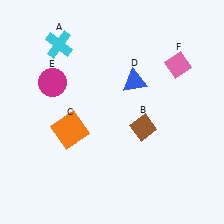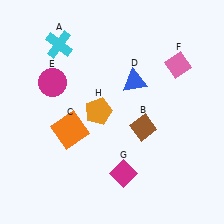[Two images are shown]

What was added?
A magenta diamond (G), an orange pentagon (H) were added in Image 2.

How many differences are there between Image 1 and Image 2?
There are 2 differences between the two images.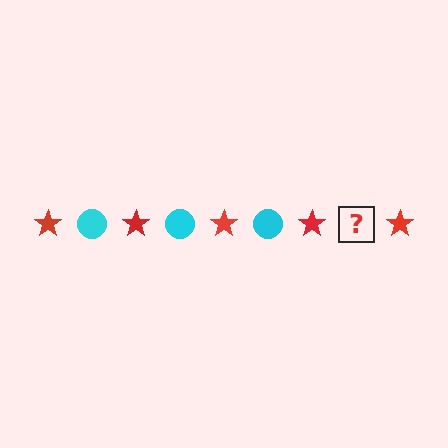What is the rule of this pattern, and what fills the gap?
The rule is that the pattern alternates between red star and cyan circle. The gap should be filled with a cyan circle.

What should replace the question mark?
The question mark should be replaced with a cyan circle.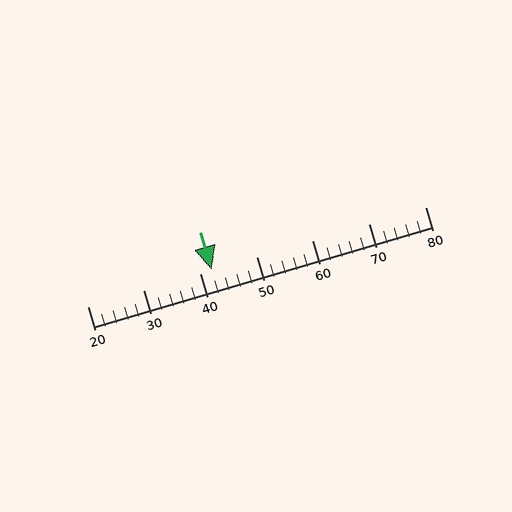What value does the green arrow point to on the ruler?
The green arrow points to approximately 42.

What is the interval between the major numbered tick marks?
The major tick marks are spaced 10 units apart.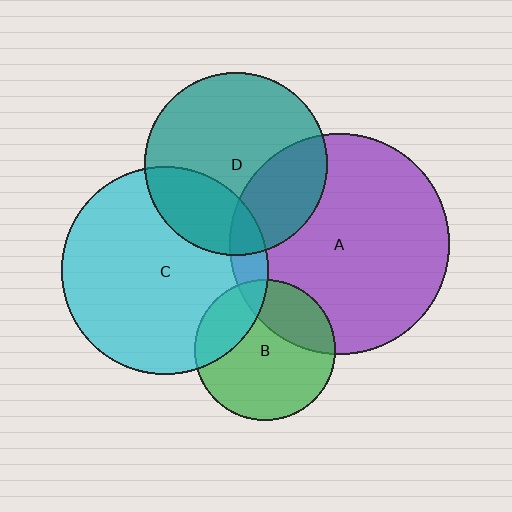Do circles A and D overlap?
Yes.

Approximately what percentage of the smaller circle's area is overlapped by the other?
Approximately 30%.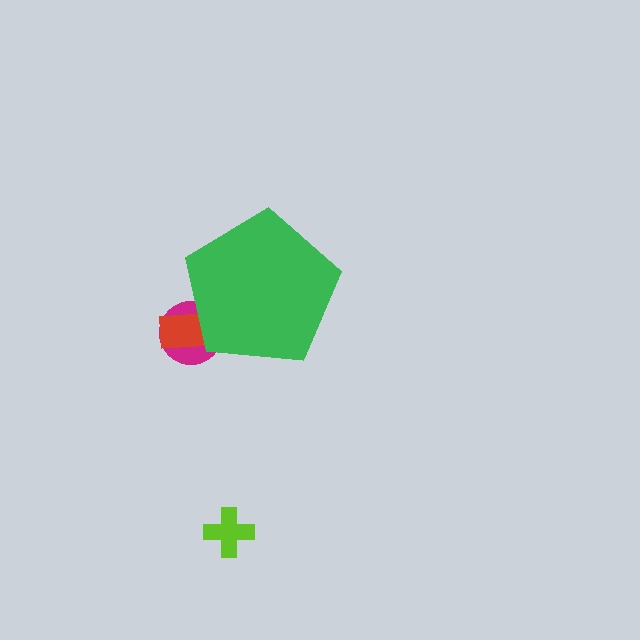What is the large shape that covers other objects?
A green pentagon.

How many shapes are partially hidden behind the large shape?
2 shapes are partially hidden.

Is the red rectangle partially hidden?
Yes, the red rectangle is partially hidden behind the green pentagon.